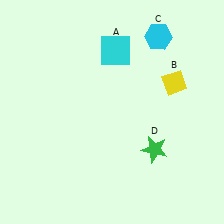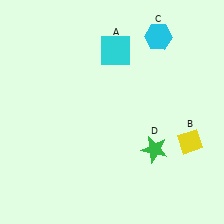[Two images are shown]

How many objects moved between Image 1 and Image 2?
1 object moved between the two images.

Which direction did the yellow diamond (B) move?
The yellow diamond (B) moved down.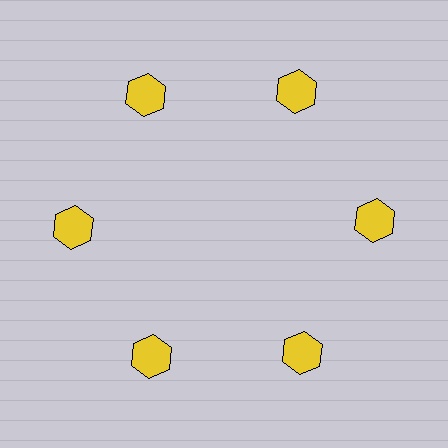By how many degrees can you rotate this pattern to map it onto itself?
The pattern maps onto itself every 60 degrees of rotation.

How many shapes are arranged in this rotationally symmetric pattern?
There are 6 shapes, arranged in 6 groups of 1.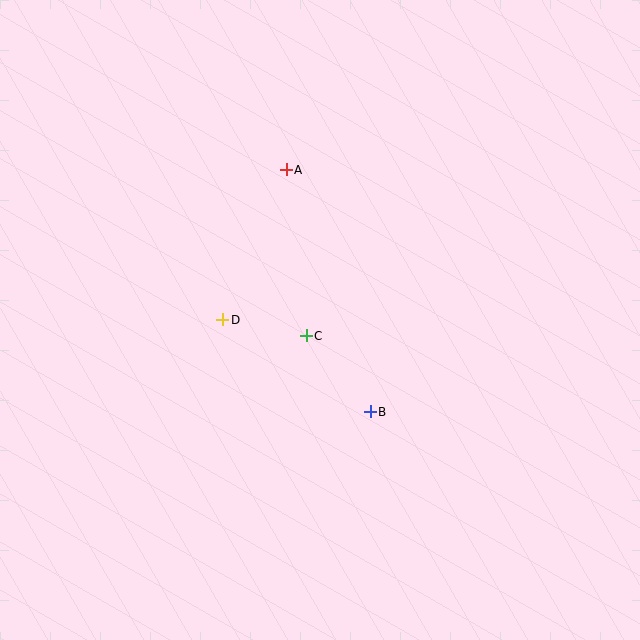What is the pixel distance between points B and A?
The distance between B and A is 256 pixels.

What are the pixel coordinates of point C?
Point C is at (306, 336).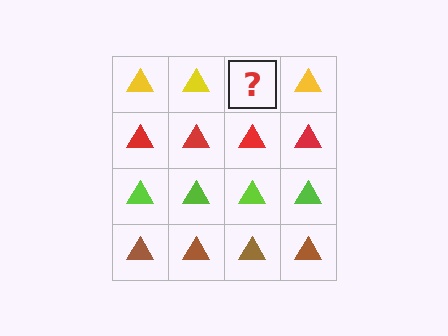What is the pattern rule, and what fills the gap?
The rule is that each row has a consistent color. The gap should be filled with a yellow triangle.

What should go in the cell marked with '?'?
The missing cell should contain a yellow triangle.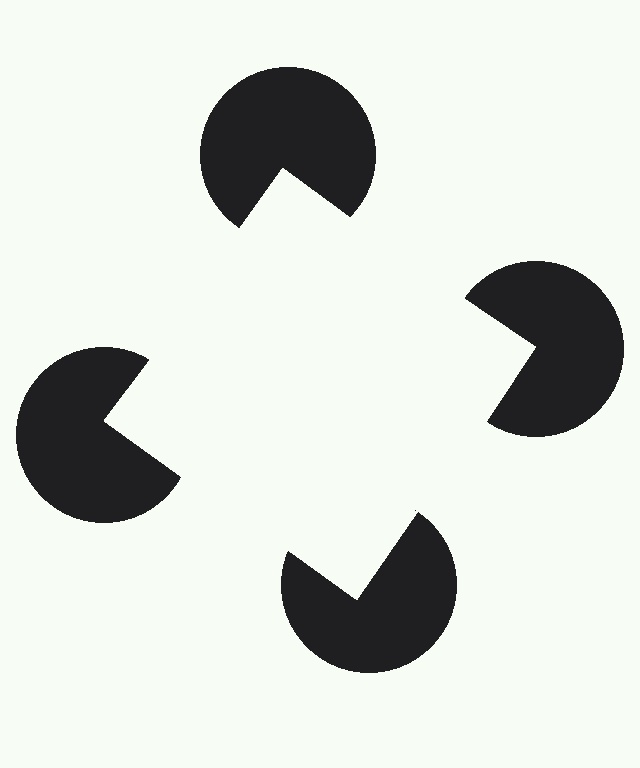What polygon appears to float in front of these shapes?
An illusory square — its edges are inferred from the aligned wedge cuts in the pac-man discs, not physically drawn.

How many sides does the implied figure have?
4 sides.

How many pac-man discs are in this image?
There are 4 — one at each vertex of the illusory square.